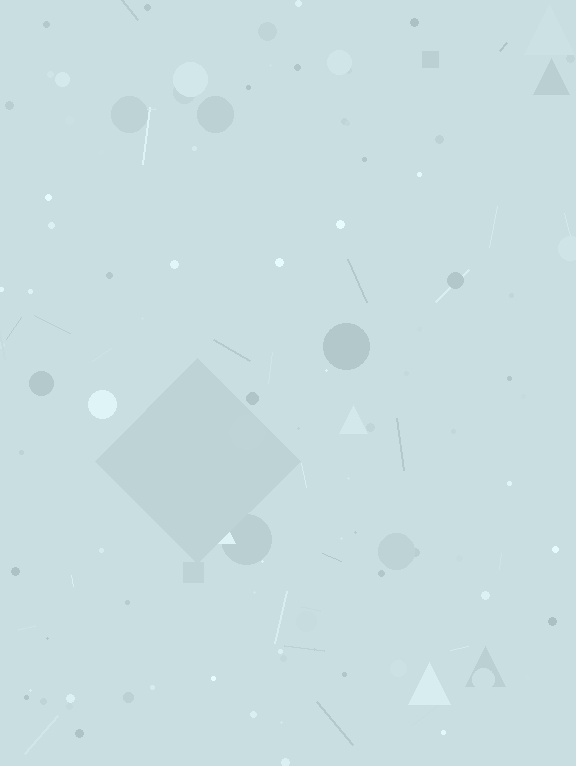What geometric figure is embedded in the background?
A diamond is embedded in the background.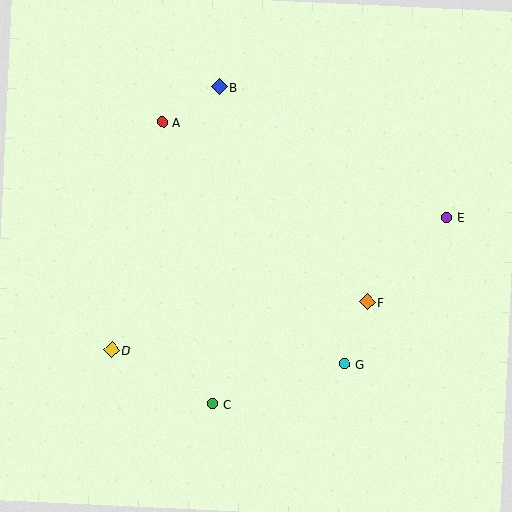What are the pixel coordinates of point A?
Point A is at (162, 122).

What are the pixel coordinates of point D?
Point D is at (112, 350).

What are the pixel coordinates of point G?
Point G is at (345, 364).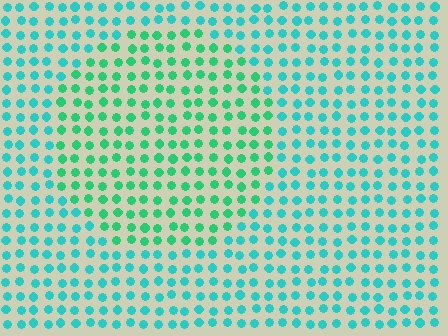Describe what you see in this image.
The image is filled with small cyan elements in a uniform arrangement. A circle-shaped region is visible where the elements are tinted to a slightly different hue, forming a subtle color boundary.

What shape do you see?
I see a circle.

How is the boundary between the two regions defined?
The boundary is defined purely by a slight shift in hue (about 30 degrees). Spacing, size, and orientation are identical on both sides.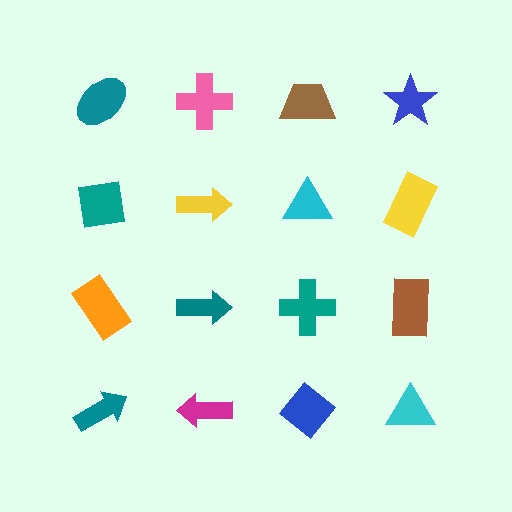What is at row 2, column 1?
A teal square.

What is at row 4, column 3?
A blue diamond.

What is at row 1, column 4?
A blue star.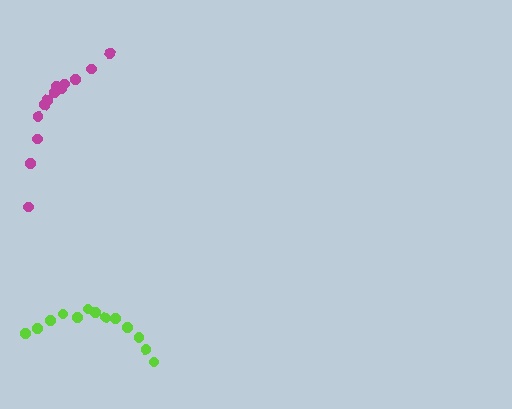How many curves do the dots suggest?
There are 2 distinct paths.